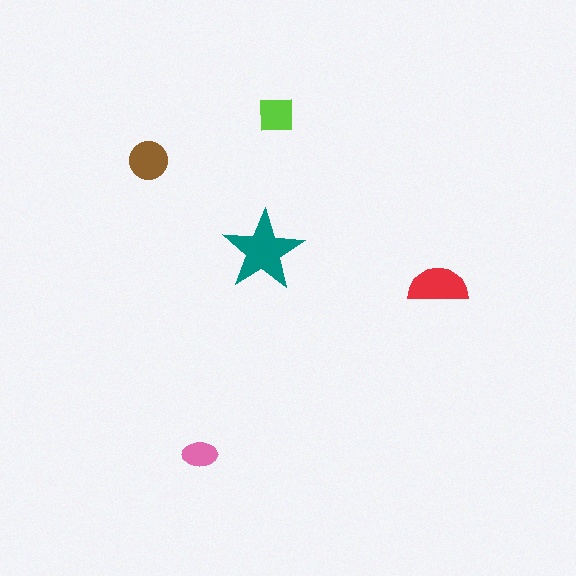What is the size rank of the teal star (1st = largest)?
1st.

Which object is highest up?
The lime square is topmost.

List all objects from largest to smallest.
The teal star, the red semicircle, the brown circle, the lime square, the pink ellipse.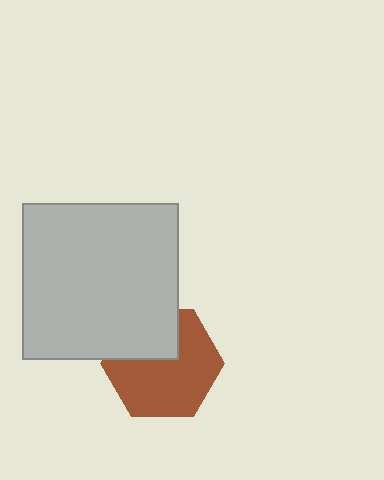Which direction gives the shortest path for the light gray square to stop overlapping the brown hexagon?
Moving up gives the shortest separation.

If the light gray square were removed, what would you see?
You would see the complete brown hexagon.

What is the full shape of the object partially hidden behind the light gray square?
The partially hidden object is a brown hexagon.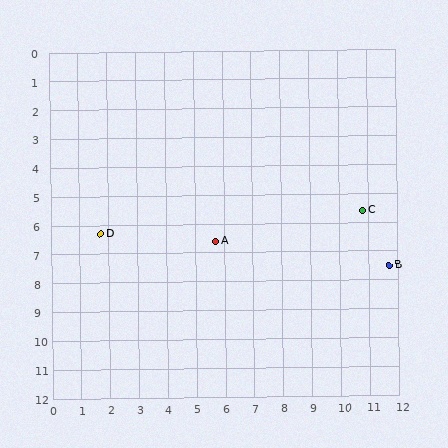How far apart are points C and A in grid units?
Points C and A are about 5.2 grid units apart.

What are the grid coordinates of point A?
Point A is at approximately (5.7, 6.6).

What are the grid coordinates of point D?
Point D is at approximately (1.7, 6.3).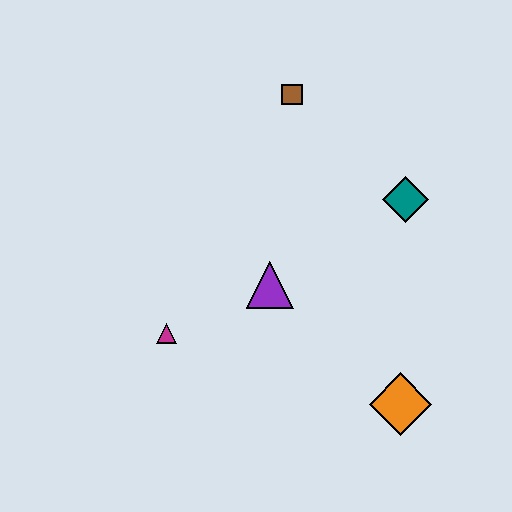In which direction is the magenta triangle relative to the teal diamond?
The magenta triangle is to the left of the teal diamond.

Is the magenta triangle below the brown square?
Yes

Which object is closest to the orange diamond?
The purple triangle is closest to the orange diamond.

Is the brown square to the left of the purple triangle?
No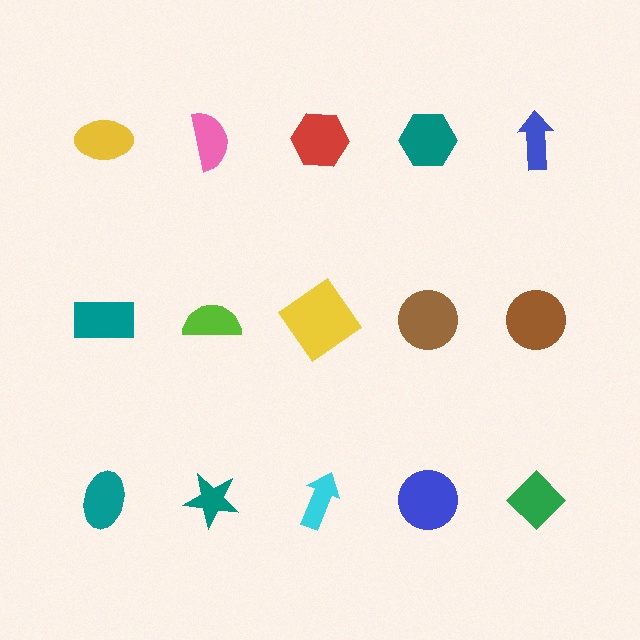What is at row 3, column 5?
A green diamond.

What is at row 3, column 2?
A teal star.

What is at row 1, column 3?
A red hexagon.